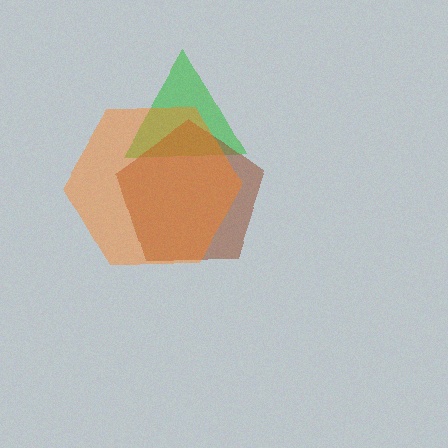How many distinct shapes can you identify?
There are 3 distinct shapes: a green triangle, a brown pentagon, an orange hexagon.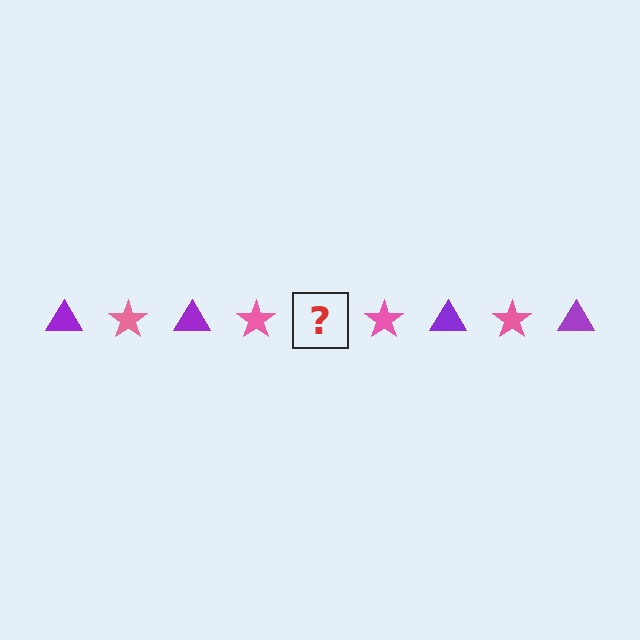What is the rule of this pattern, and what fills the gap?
The rule is that the pattern alternates between purple triangle and pink star. The gap should be filled with a purple triangle.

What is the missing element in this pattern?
The missing element is a purple triangle.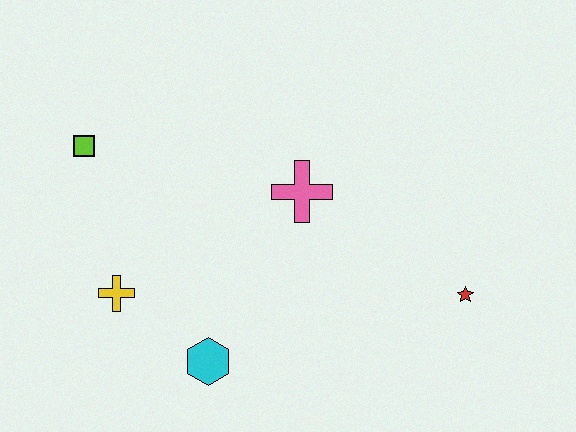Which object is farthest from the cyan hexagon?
The red star is farthest from the cyan hexagon.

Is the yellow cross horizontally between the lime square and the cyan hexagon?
Yes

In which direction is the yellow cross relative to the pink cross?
The yellow cross is to the left of the pink cross.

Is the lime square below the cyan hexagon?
No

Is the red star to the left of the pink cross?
No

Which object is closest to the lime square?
The yellow cross is closest to the lime square.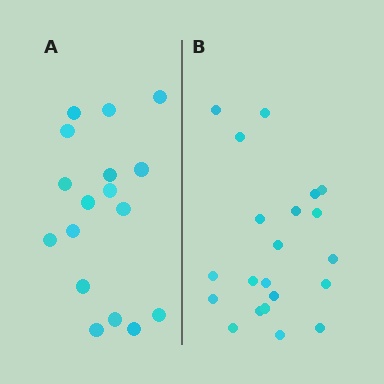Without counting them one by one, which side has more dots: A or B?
Region B (the right region) has more dots.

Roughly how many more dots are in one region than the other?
Region B has about 4 more dots than region A.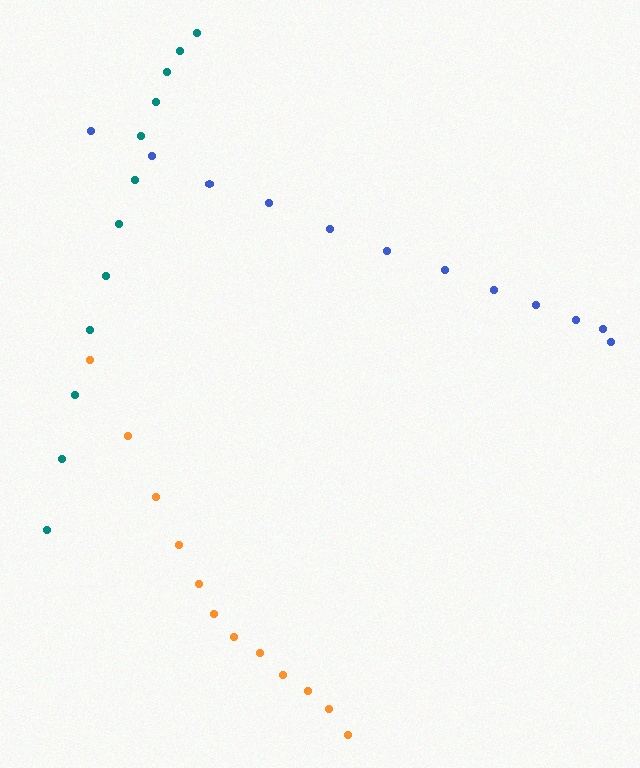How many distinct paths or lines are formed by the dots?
There are 3 distinct paths.